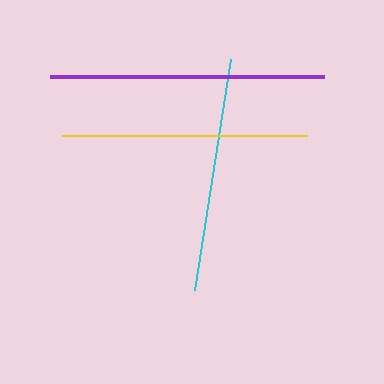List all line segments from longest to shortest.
From longest to shortest: purple, yellow, cyan.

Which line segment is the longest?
The purple line is the longest at approximately 274 pixels.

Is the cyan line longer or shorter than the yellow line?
The yellow line is longer than the cyan line.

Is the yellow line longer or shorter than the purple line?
The purple line is longer than the yellow line.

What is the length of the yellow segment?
The yellow segment is approximately 245 pixels long.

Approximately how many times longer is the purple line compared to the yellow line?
The purple line is approximately 1.1 times the length of the yellow line.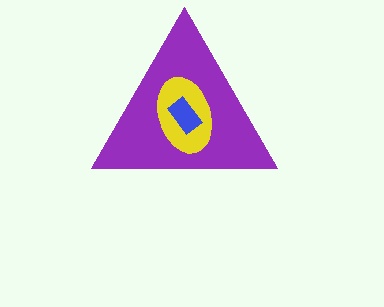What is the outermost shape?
The purple triangle.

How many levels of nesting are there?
3.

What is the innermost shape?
The blue rectangle.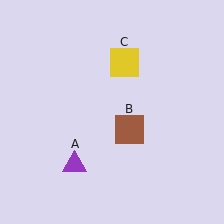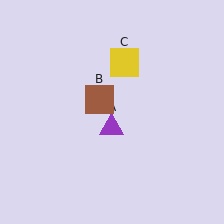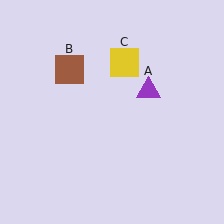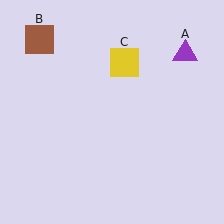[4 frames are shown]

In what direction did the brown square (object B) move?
The brown square (object B) moved up and to the left.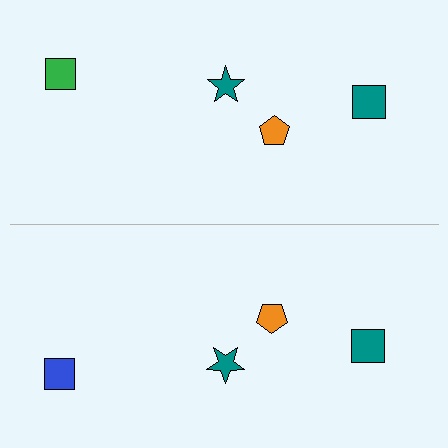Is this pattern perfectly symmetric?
No, the pattern is not perfectly symmetric. The blue square on the bottom side breaks the symmetry — its mirror counterpart is green.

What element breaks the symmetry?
The blue square on the bottom side breaks the symmetry — its mirror counterpart is green.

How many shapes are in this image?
There are 8 shapes in this image.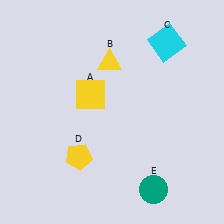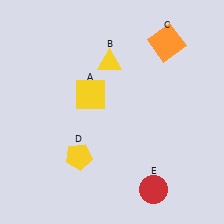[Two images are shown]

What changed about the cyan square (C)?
In Image 1, C is cyan. In Image 2, it changed to orange.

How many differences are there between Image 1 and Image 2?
There are 2 differences between the two images.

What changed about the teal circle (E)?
In Image 1, E is teal. In Image 2, it changed to red.